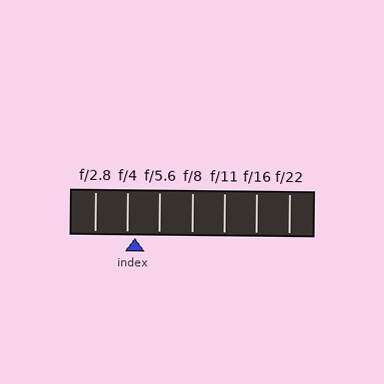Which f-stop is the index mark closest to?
The index mark is closest to f/4.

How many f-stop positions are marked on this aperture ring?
There are 7 f-stop positions marked.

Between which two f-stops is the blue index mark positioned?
The index mark is between f/4 and f/5.6.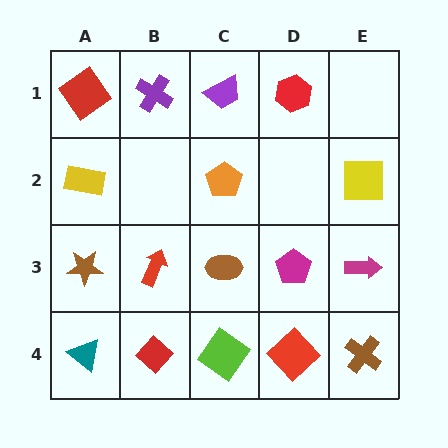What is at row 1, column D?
A red hexagon.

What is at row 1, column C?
A purple trapezoid.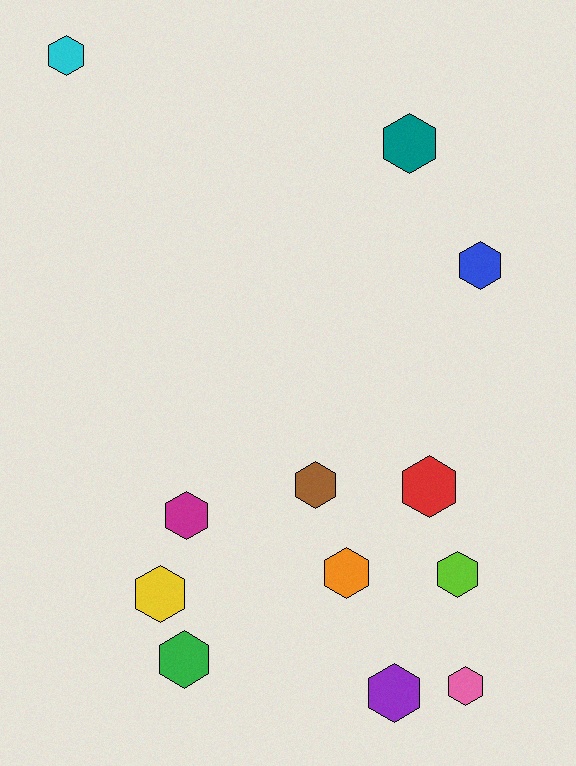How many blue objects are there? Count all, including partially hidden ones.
There is 1 blue object.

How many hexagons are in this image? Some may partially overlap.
There are 12 hexagons.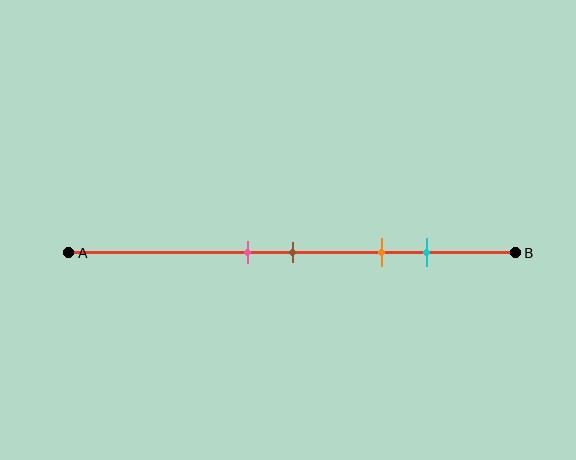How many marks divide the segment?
There are 4 marks dividing the segment.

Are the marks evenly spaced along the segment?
No, the marks are not evenly spaced.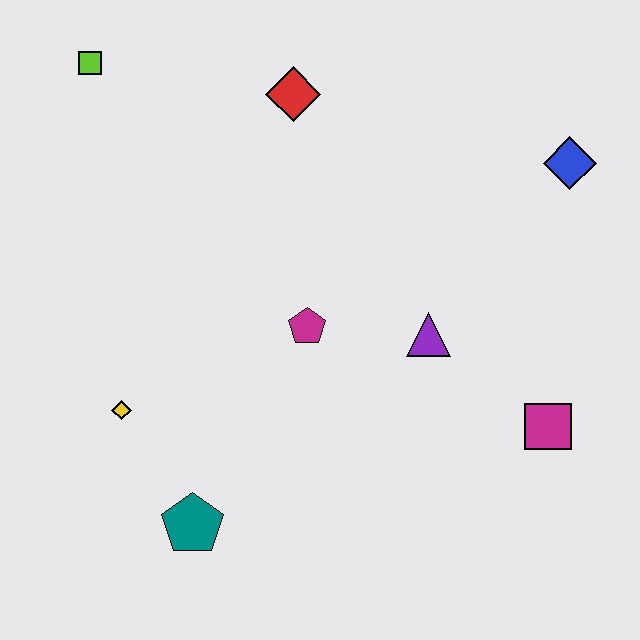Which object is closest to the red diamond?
The lime square is closest to the red diamond.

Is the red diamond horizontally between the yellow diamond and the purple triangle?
Yes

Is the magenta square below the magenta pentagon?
Yes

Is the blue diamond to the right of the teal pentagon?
Yes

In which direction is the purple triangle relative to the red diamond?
The purple triangle is below the red diamond.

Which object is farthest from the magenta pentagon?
The lime square is farthest from the magenta pentagon.